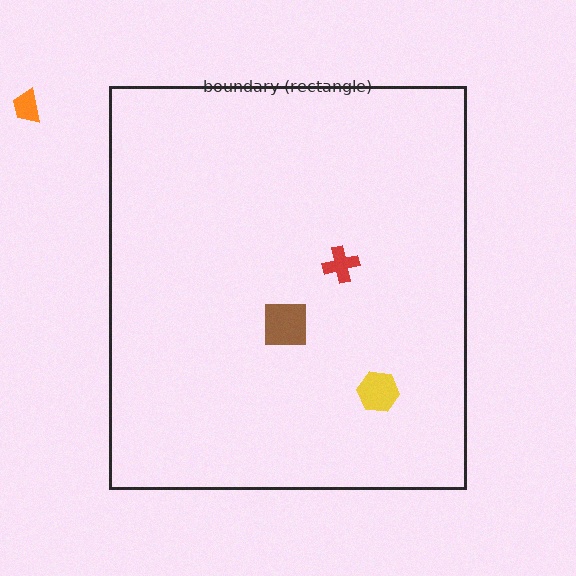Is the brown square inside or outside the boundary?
Inside.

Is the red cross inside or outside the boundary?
Inside.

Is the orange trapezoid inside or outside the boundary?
Outside.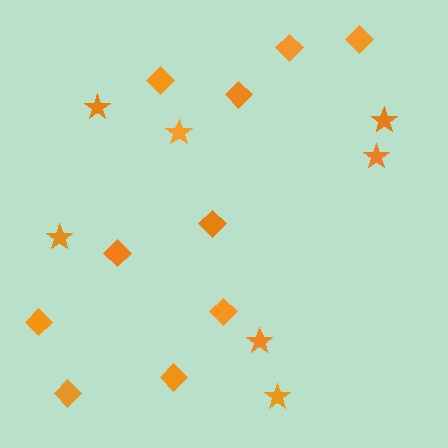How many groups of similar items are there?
There are 2 groups: one group of stars (7) and one group of diamonds (10).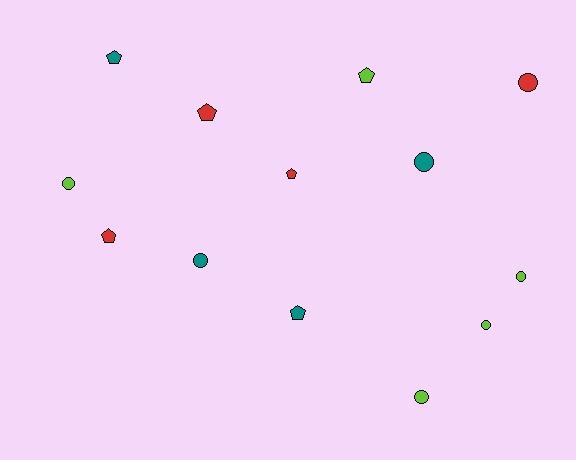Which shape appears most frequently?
Circle, with 7 objects.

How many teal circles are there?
There are 2 teal circles.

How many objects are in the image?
There are 13 objects.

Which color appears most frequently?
Lime, with 5 objects.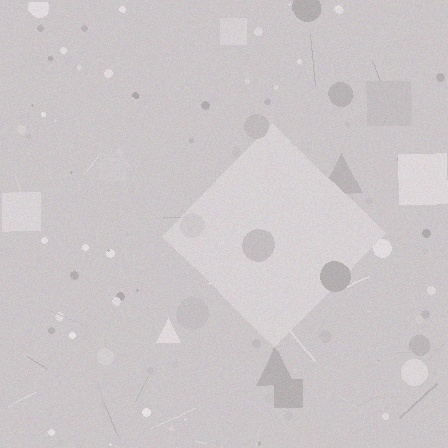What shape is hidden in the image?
A diamond is hidden in the image.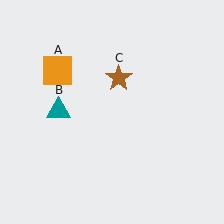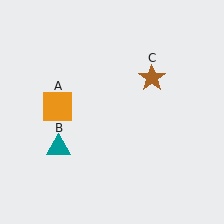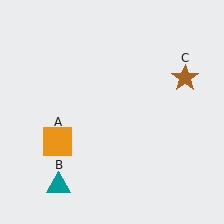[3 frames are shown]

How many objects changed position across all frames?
3 objects changed position: orange square (object A), teal triangle (object B), brown star (object C).